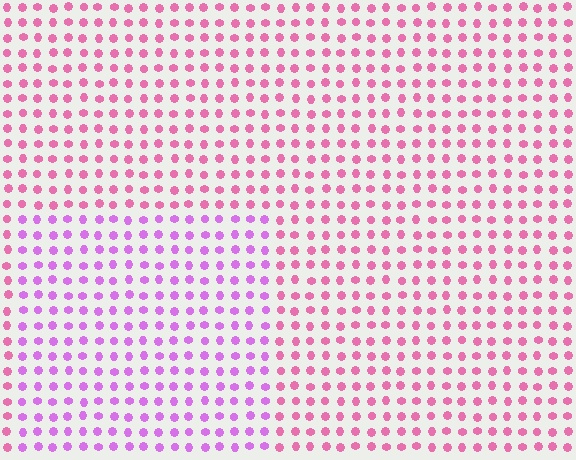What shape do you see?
I see a rectangle.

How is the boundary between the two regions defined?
The boundary is defined purely by a slight shift in hue (about 37 degrees). Spacing, size, and orientation are identical on both sides.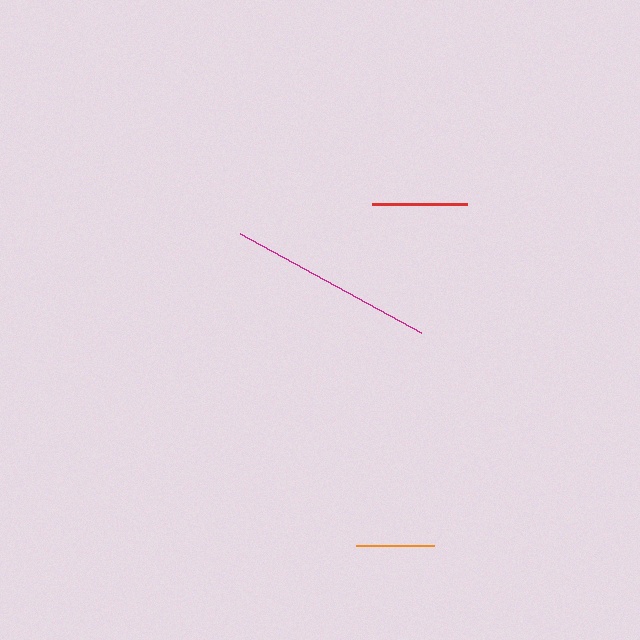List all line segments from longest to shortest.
From longest to shortest: magenta, red, orange.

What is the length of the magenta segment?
The magenta segment is approximately 206 pixels long.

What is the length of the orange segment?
The orange segment is approximately 78 pixels long.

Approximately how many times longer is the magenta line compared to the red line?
The magenta line is approximately 2.2 times the length of the red line.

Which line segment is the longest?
The magenta line is the longest at approximately 206 pixels.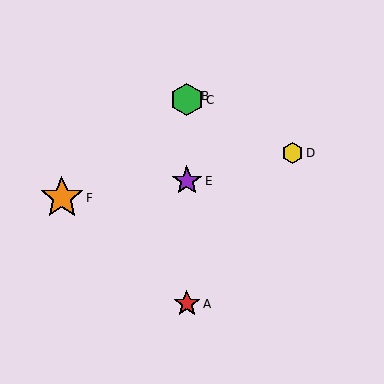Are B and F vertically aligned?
No, B is at x≈187 and F is at x≈62.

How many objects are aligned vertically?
4 objects (A, B, C, E) are aligned vertically.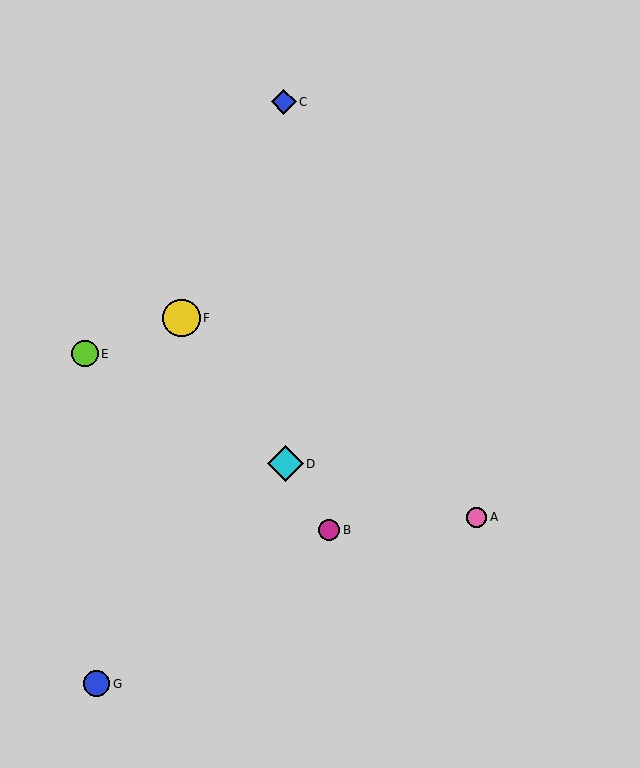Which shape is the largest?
The yellow circle (labeled F) is the largest.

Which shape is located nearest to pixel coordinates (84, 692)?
The blue circle (labeled G) at (97, 684) is nearest to that location.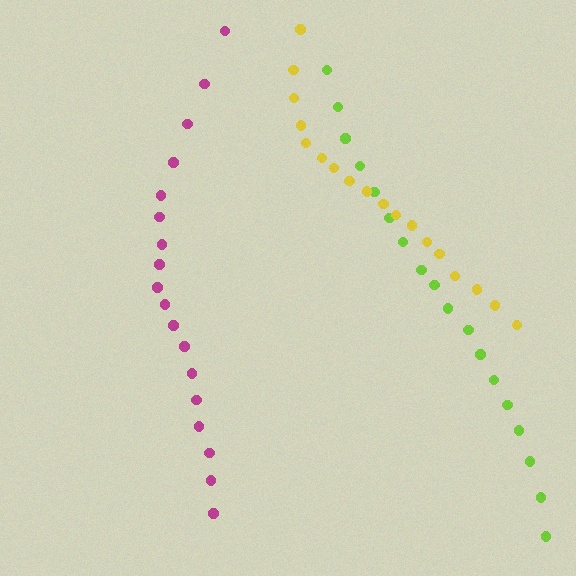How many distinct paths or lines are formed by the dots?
There are 3 distinct paths.